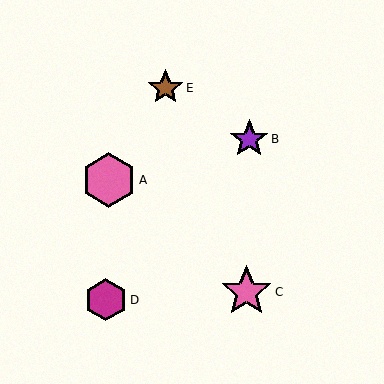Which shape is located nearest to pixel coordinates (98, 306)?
The magenta hexagon (labeled D) at (106, 300) is nearest to that location.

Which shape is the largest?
The pink hexagon (labeled A) is the largest.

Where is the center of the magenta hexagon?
The center of the magenta hexagon is at (106, 300).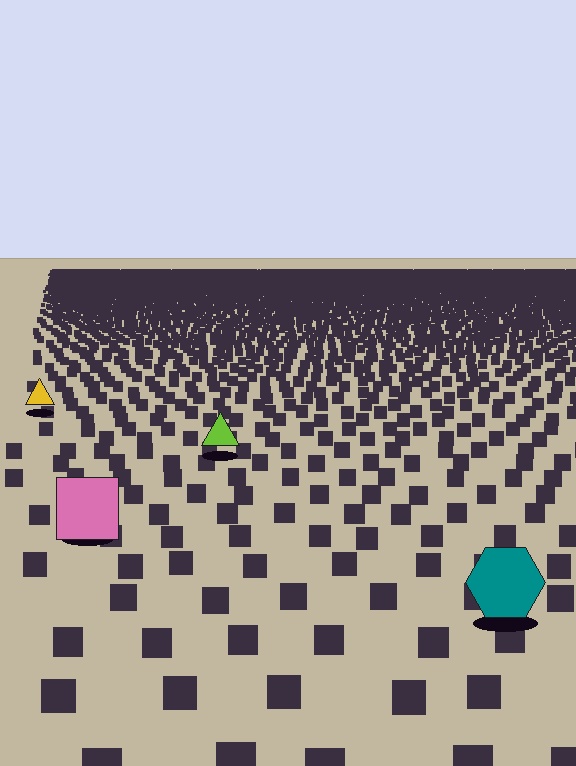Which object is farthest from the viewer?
The yellow triangle is farthest from the viewer. It appears smaller and the ground texture around it is denser.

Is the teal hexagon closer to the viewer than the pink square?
Yes. The teal hexagon is closer — you can tell from the texture gradient: the ground texture is coarser near it.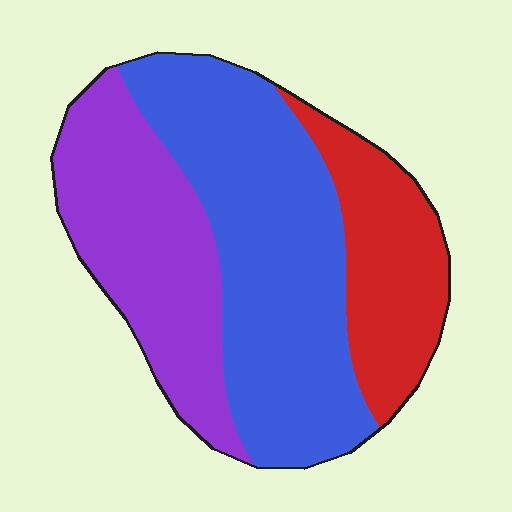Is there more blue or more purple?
Blue.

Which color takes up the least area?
Red, at roughly 20%.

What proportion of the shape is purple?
Purple takes up about one third (1/3) of the shape.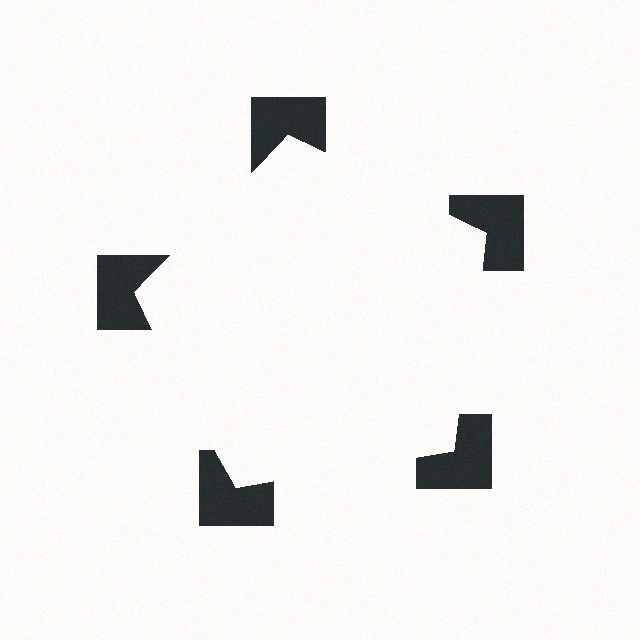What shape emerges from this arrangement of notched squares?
An illusory pentagon — its edges are inferred from the aligned wedge cuts in the notched squares, not physically drawn.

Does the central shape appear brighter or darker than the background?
It typically appears slightly brighter than the background, even though no actual brightness change is drawn.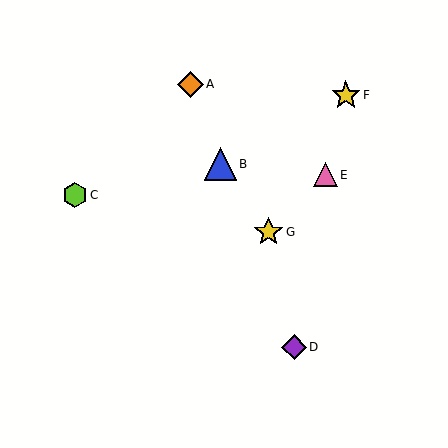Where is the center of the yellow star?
The center of the yellow star is at (269, 232).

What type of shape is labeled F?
Shape F is a yellow star.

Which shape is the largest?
The blue triangle (labeled B) is the largest.